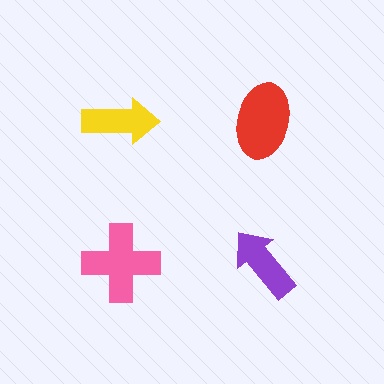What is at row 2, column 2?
A purple arrow.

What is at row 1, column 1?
A yellow arrow.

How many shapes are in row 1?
2 shapes.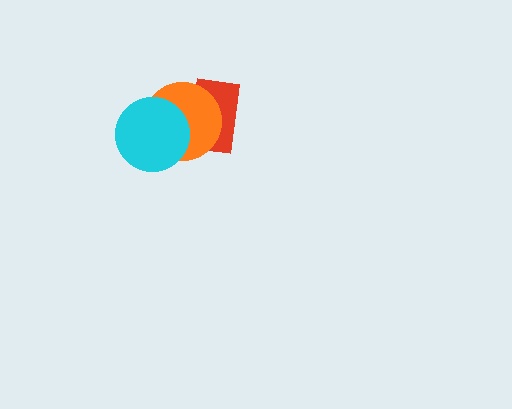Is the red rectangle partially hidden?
Yes, it is partially covered by another shape.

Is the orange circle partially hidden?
Yes, it is partially covered by another shape.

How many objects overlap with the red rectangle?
2 objects overlap with the red rectangle.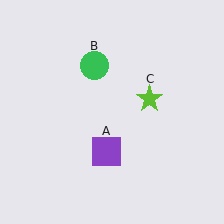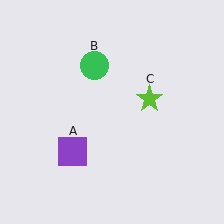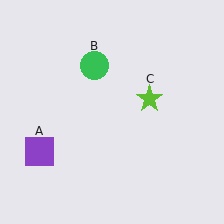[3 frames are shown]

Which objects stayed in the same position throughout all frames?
Green circle (object B) and lime star (object C) remained stationary.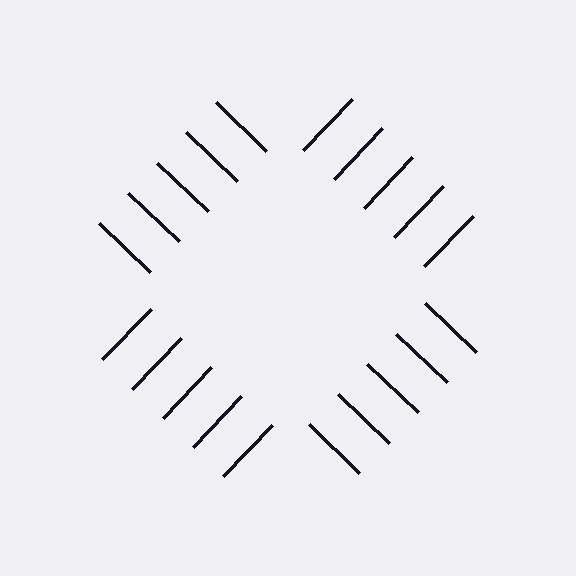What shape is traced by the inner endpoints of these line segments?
An illusory square — the line segments terminate on its edges but no continuous stroke is drawn.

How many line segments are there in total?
20 — 5 along each of the 4 edges.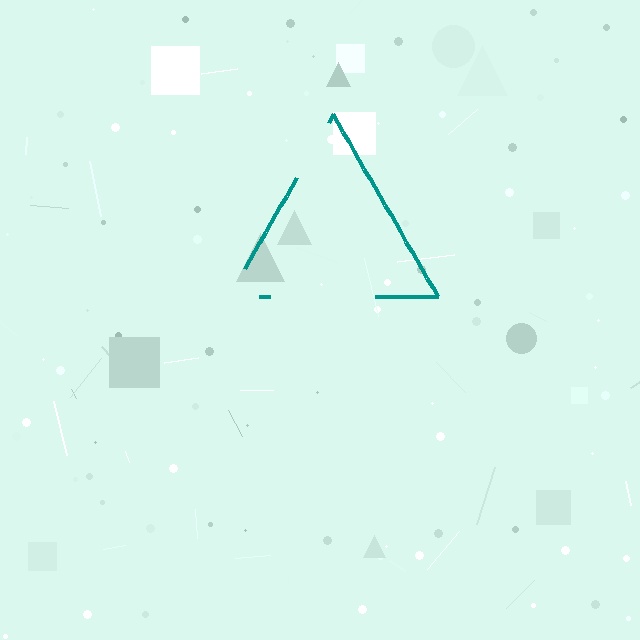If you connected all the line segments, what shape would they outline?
They would outline a triangle.